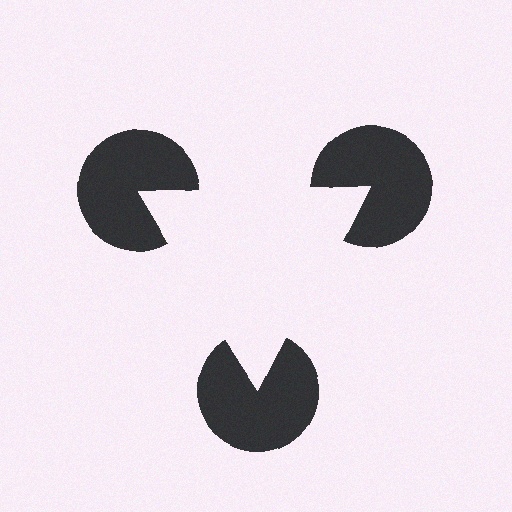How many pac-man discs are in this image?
There are 3 — one at each vertex of the illusory triangle.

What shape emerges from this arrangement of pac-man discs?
An illusory triangle — its edges are inferred from the aligned wedge cuts in the pac-man discs, not physically drawn.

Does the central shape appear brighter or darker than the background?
It typically appears slightly brighter than the background, even though no actual brightness change is drawn.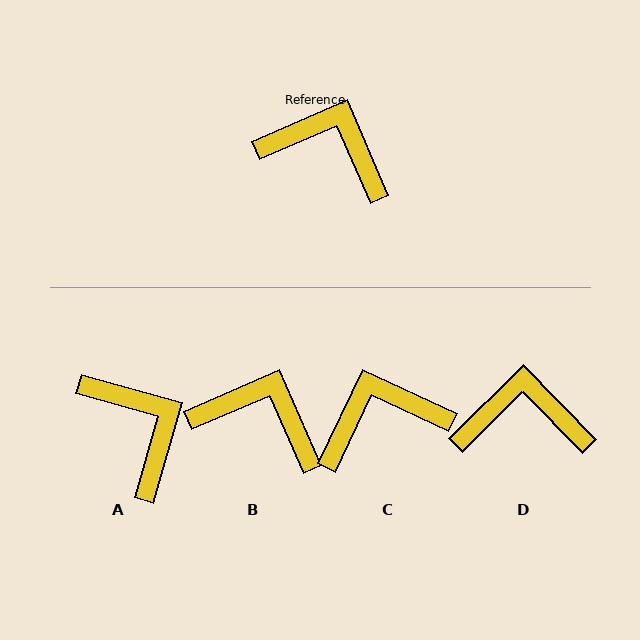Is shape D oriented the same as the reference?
No, it is off by about 21 degrees.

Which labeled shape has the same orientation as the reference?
B.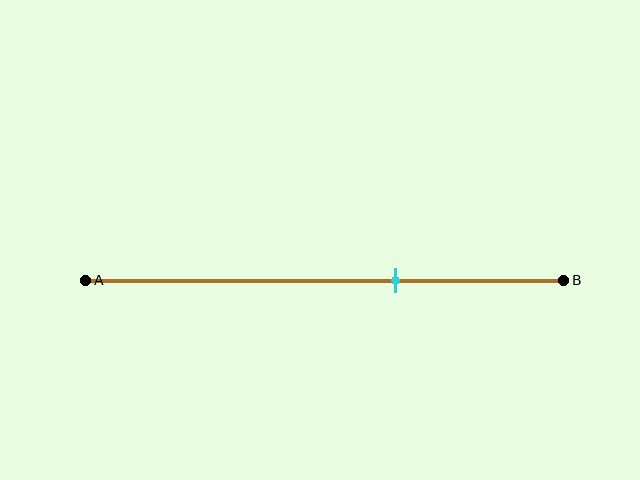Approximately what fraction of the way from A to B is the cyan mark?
The cyan mark is approximately 65% of the way from A to B.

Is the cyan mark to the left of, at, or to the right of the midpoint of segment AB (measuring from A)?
The cyan mark is to the right of the midpoint of segment AB.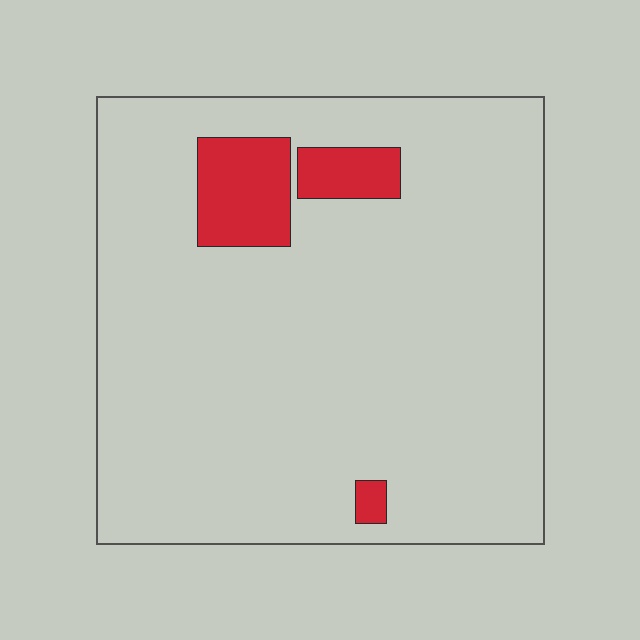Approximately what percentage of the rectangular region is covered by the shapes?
Approximately 10%.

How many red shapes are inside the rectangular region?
3.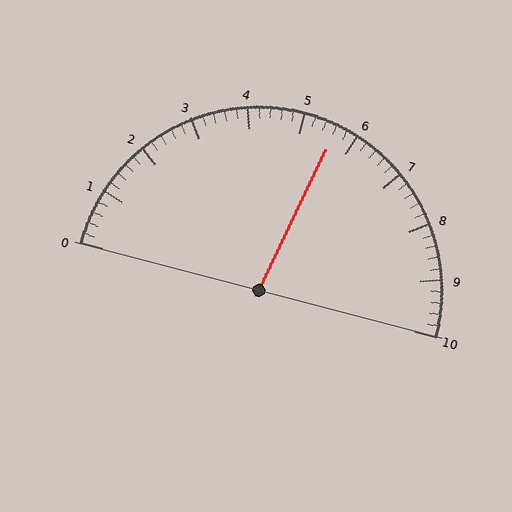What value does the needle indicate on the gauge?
The needle indicates approximately 5.6.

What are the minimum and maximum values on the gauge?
The gauge ranges from 0 to 10.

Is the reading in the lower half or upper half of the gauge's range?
The reading is in the upper half of the range (0 to 10).